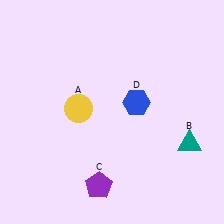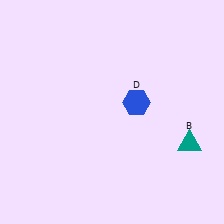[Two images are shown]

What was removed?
The yellow circle (A), the purple pentagon (C) were removed in Image 2.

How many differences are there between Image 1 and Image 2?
There are 2 differences between the two images.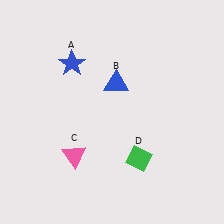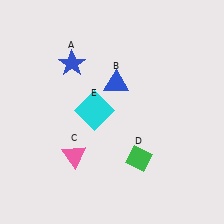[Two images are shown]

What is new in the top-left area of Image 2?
A cyan square (E) was added in the top-left area of Image 2.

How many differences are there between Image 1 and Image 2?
There is 1 difference between the two images.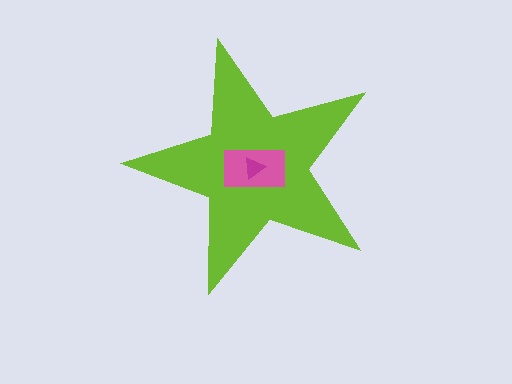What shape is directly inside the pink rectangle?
The magenta triangle.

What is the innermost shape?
The magenta triangle.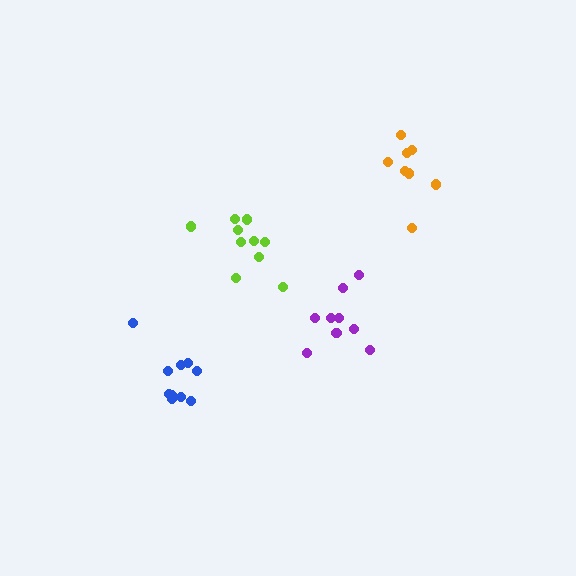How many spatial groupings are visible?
There are 4 spatial groupings.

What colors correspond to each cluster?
The clusters are colored: purple, orange, blue, lime.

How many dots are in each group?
Group 1: 9 dots, Group 2: 8 dots, Group 3: 10 dots, Group 4: 10 dots (37 total).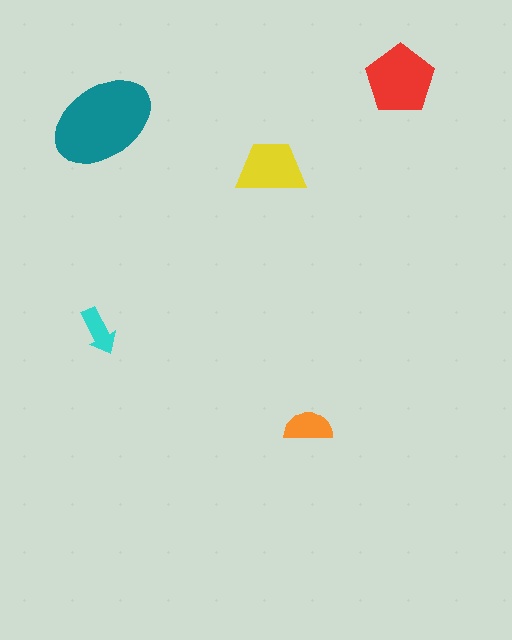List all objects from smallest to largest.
The cyan arrow, the orange semicircle, the yellow trapezoid, the red pentagon, the teal ellipse.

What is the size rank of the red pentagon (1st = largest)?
2nd.